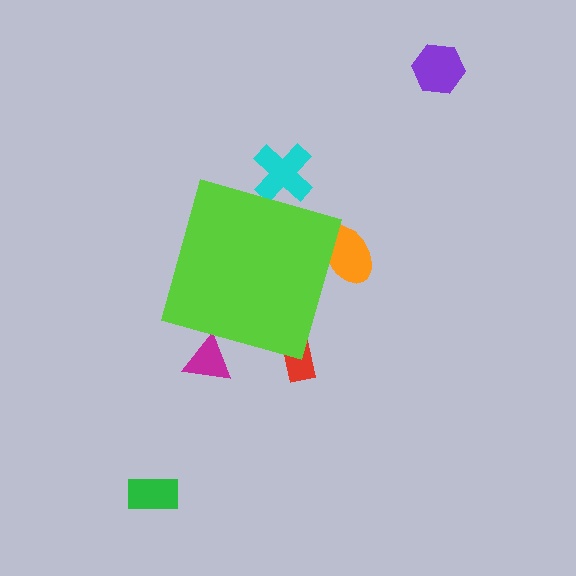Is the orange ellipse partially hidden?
Yes, the orange ellipse is partially hidden behind the lime diamond.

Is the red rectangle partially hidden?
Yes, the red rectangle is partially hidden behind the lime diamond.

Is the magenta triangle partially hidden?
Yes, the magenta triangle is partially hidden behind the lime diamond.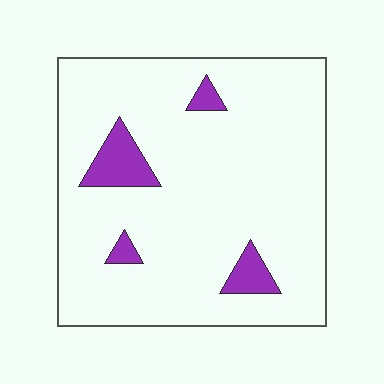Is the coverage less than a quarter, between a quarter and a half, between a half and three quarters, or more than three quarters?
Less than a quarter.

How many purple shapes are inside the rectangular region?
4.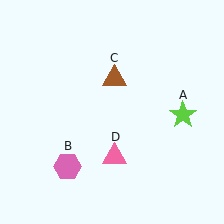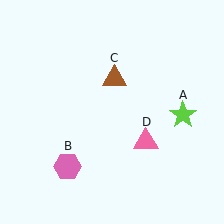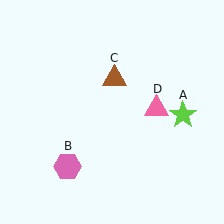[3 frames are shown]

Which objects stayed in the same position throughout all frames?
Lime star (object A) and pink hexagon (object B) and brown triangle (object C) remained stationary.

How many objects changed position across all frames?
1 object changed position: pink triangle (object D).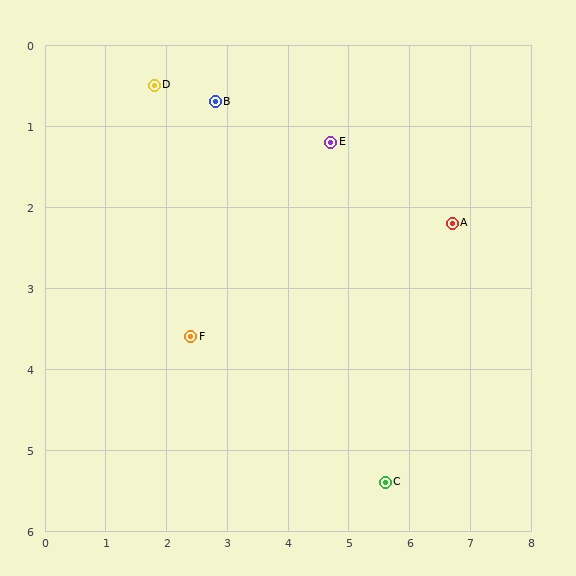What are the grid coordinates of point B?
Point B is at approximately (2.8, 0.7).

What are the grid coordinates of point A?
Point A is at approximately (6.7, 2.2).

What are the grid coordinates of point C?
Point C is at approximately (5.6, 5.4).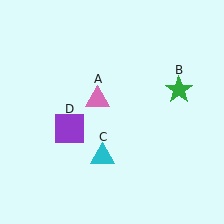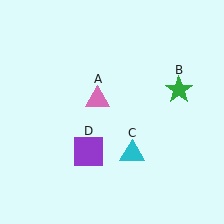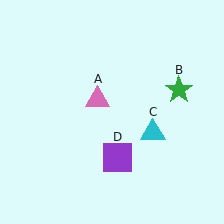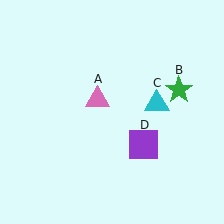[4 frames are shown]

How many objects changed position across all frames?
2 objects changed position: cyan triangle (object C), purple square (object D).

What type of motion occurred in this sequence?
The cyan triangle (object C), purple square (object D) rotated counterclockwise around the center of the scene.